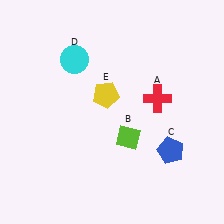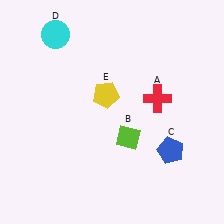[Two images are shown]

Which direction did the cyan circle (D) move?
The cyan circle (D) moved up.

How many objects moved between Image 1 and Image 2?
1 object moved between the two images.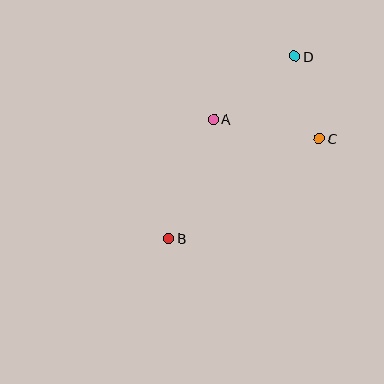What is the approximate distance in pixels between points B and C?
The distance between B and C is approximately 181 pixels.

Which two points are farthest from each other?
Points B and D are farthest from each other.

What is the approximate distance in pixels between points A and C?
The distance between A and C is approximately 108 pixels.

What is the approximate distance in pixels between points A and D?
The distance between A and D is approximately 103 pixels.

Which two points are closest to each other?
Points C and D are closest to each other.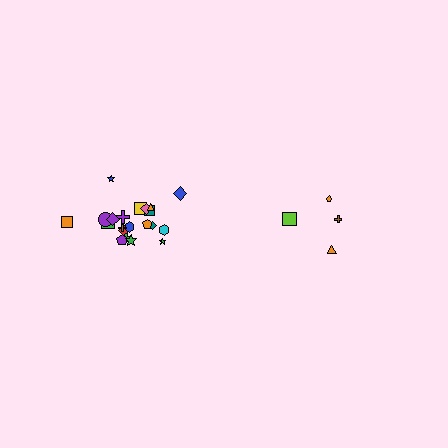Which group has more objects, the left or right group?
The left group.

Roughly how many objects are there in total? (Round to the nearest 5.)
Roughly 25 objects in total.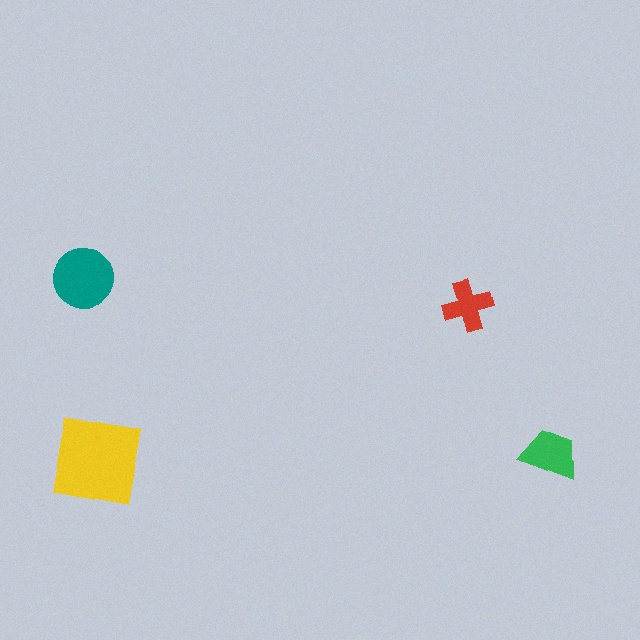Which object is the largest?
The yellow square.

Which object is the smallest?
The red cross.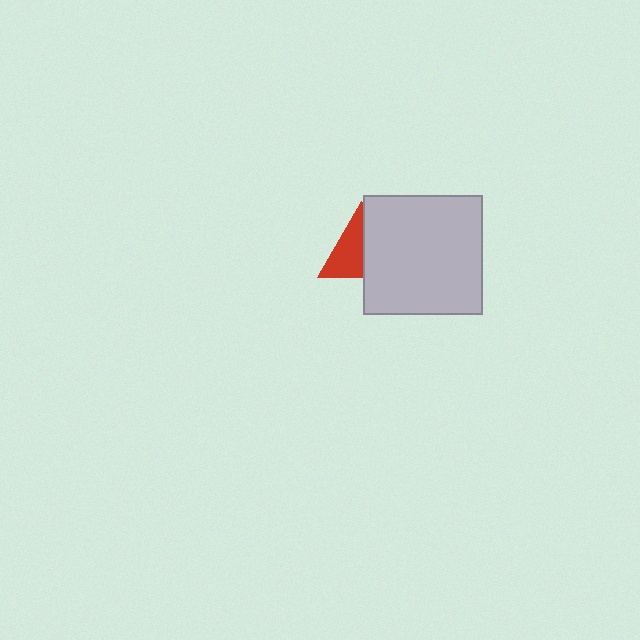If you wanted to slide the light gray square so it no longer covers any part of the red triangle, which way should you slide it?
Slide it right — that is the most direct way to separate the two shapes.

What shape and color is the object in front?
The object in front is a light gray square.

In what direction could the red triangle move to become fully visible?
The red triangle could move left. That would shift it out from behind the light gray square entirely.